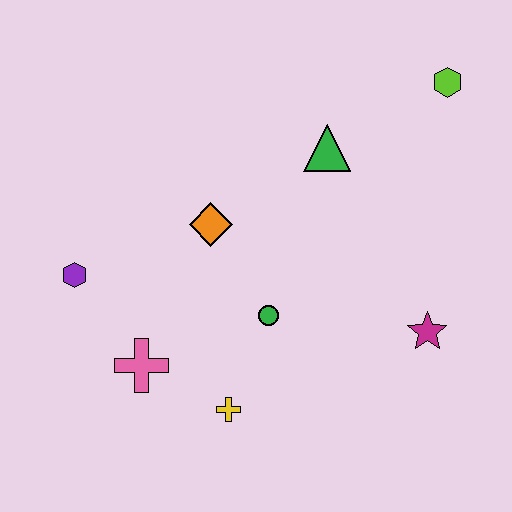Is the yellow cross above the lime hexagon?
No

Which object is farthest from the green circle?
The lime hexagon is farthest from the green circle.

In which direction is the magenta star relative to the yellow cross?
The magenta star is to the right of the yellow cross.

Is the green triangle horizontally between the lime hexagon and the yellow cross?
Yes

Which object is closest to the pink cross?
The yellow cross is closest to the pink cross.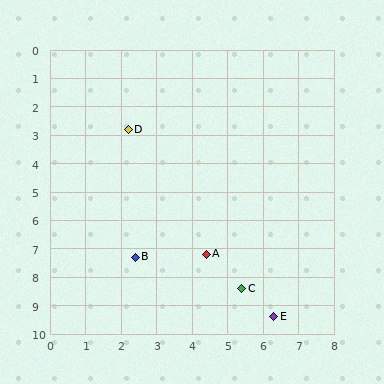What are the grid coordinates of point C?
Point C is at approximately (5.4, 8.4).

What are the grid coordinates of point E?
Point E is at approximately (6.3, 9.4).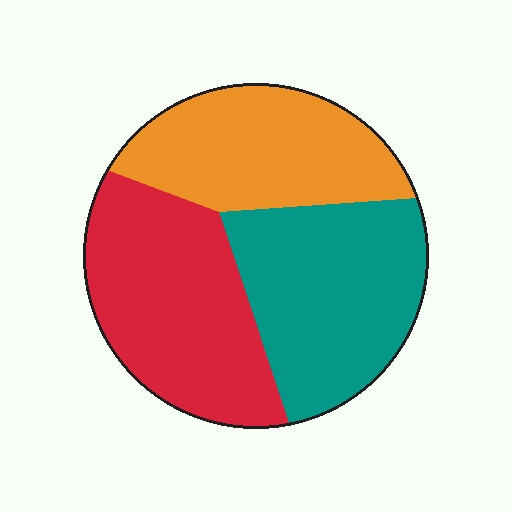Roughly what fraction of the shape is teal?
Teal covers 35% of the shape.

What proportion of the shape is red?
Red takes up between a third and a half of the shape.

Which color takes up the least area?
Orange, at roughly 30%.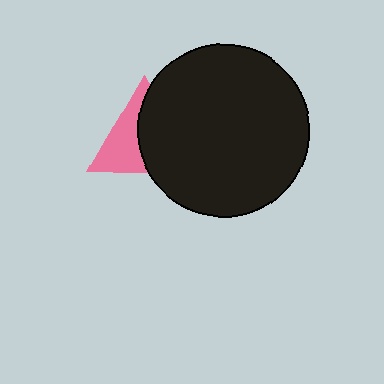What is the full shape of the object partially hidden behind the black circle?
The partially hidden object is a pink triangle.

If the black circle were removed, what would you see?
You would see the complete pink triangle.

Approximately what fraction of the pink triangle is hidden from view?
Roughly 54% of the pink triangle is hidden behind the black circle.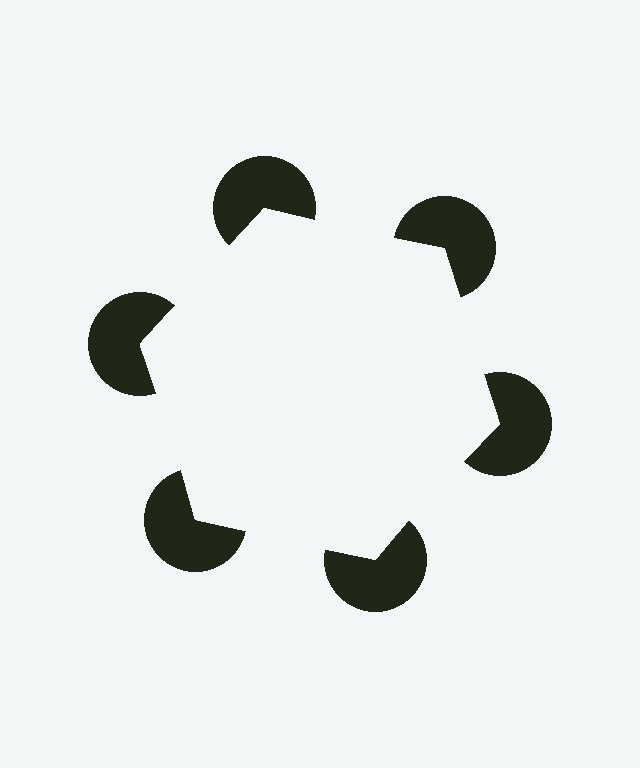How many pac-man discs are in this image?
There are 6 — one at each vertex of the illusory hexagon.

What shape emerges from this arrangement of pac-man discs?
An illusory hexagon — its edges are inferred from the aligned wedge cuts in the pac-man discs, not physically drawn.